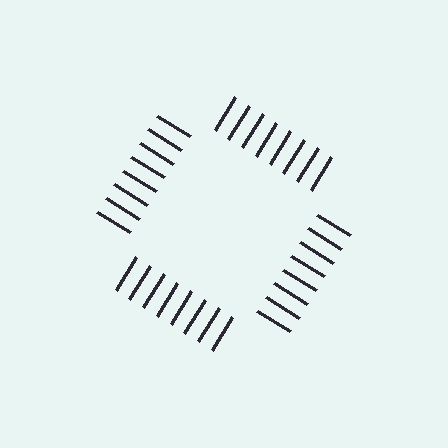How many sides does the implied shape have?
4 sides — the line-ends trace a square.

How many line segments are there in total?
32 — 8 along each of the 4 edges.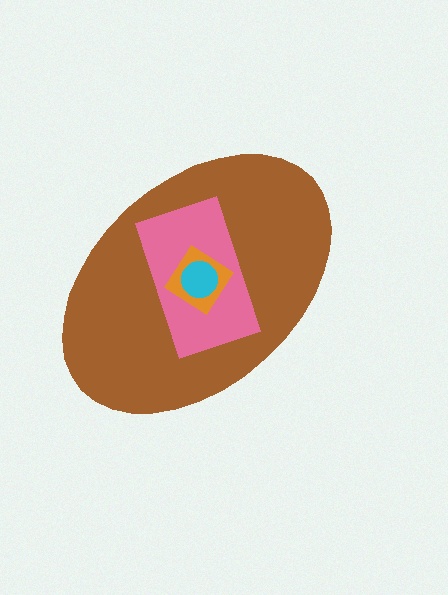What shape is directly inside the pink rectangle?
The orange diamond.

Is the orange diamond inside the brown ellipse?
Yes.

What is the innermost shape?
The cyan circle.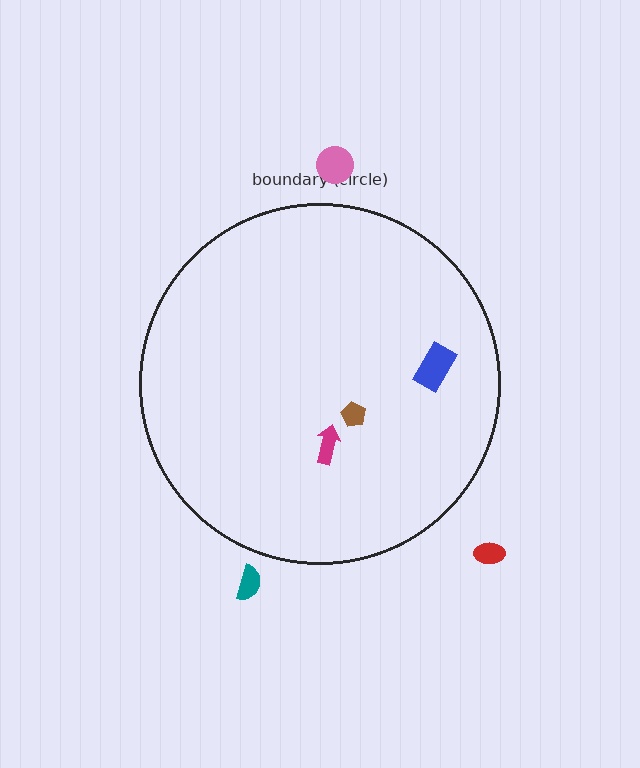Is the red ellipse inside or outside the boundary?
Outside.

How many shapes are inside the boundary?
3 inside, 3 outside.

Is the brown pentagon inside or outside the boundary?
Inside.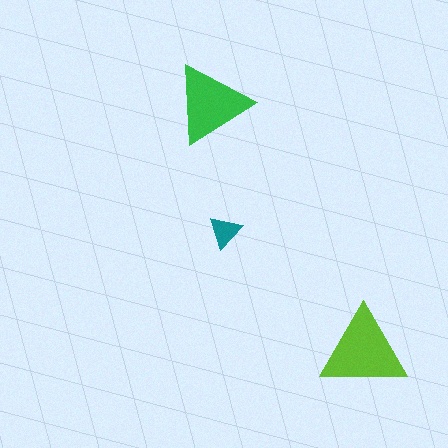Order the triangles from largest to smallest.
the lime one, the green one, the teal one.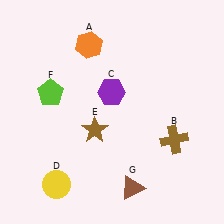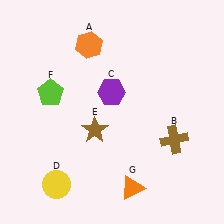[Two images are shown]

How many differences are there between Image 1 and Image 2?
There is 1 difference between the two images.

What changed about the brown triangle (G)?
In Image 1, G is brown. In Image 2, it changed to orange.